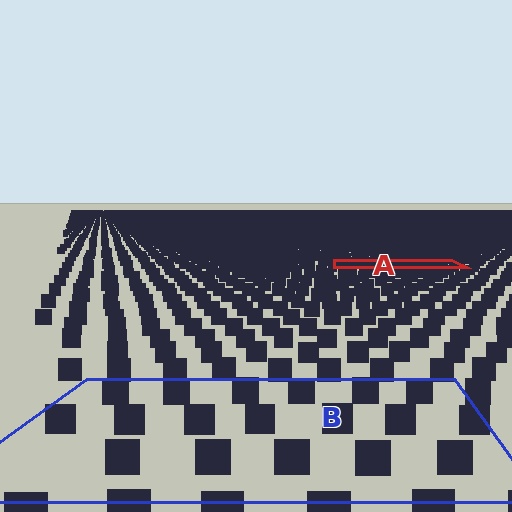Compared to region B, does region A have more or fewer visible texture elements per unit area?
Region A has more texture elements per unit area — they are packed more densely because it is farther away.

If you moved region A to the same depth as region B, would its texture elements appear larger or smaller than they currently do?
They would appear larger. At a closer depth, the same texture elements are projected at a bigger on-screen size.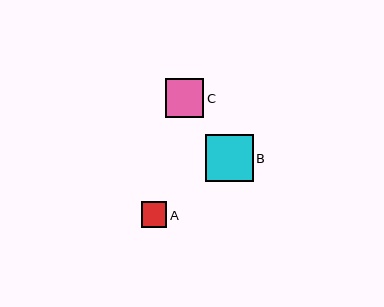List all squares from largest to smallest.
From largest to smallest: B, C, A.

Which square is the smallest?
Square A is the smallest with a size of approximately 26 pixels.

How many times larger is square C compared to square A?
Square C is approximately 1.5 times the size of square A.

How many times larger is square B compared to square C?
Square B is approximately 1.2 times the size of square C.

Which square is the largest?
Square B is the largest with a size of approximately 47 pixels.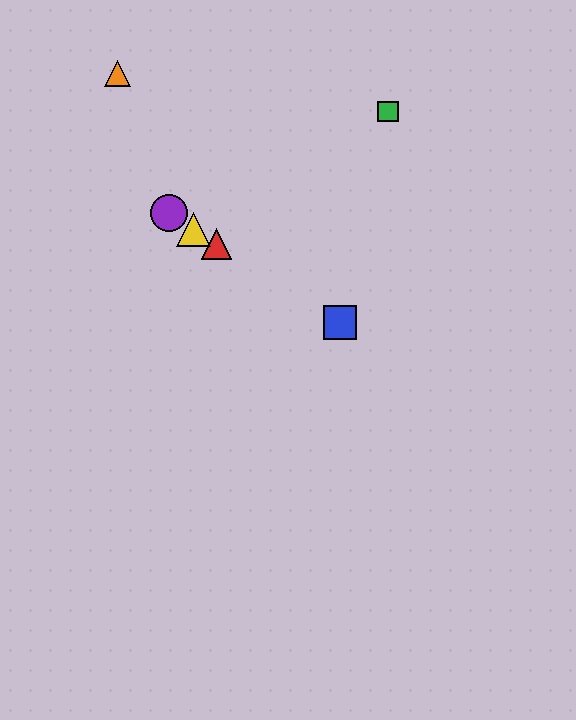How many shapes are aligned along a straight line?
4 shapes (the red triangle, the blue square, the yellow triangle, the purple circle) are aligned along a straight line.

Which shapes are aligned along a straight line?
The red triangle, the blue square, the yellow triangle, the purple circle are aligned along a straight line.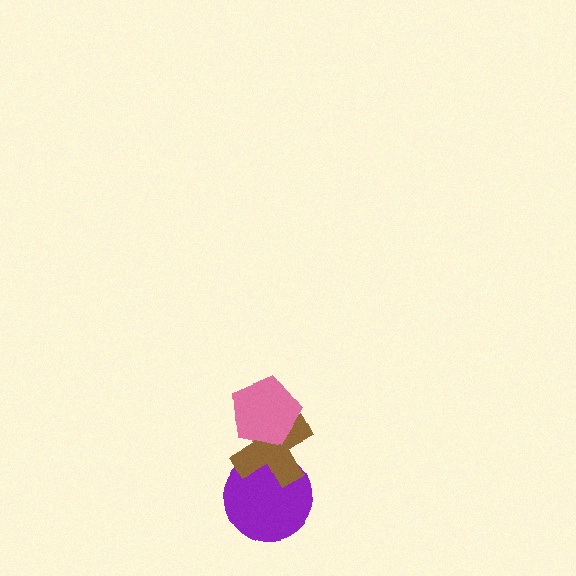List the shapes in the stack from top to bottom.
From top to bottom: the pink pentagon, the brown cross, the purple circle.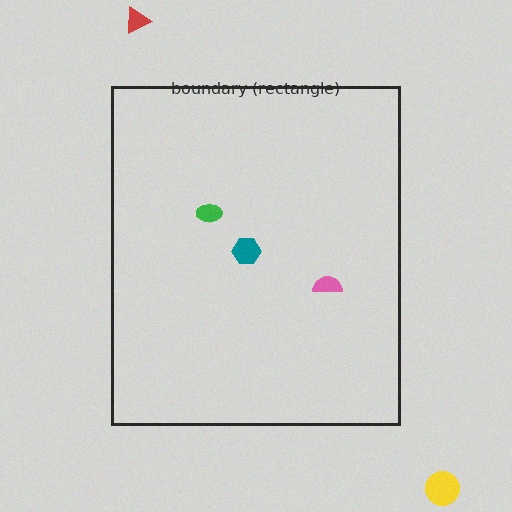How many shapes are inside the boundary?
3 inside, 2 outside.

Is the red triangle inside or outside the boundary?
Outside.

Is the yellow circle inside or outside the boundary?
Outside.